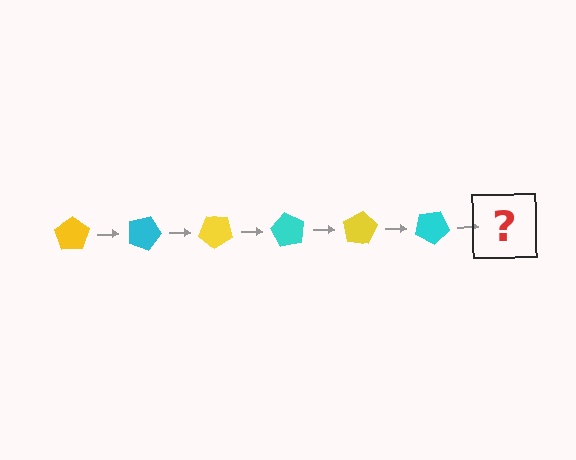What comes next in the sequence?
The next element should be a yellow pentagon, rotated 120 degrees from the start.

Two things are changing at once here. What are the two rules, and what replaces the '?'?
The two rules are that it rotates 20 degrees each step and the color cycles through yellow and cyan. The '?' should be a yellow pentagon, rotated 120 degrees from the start.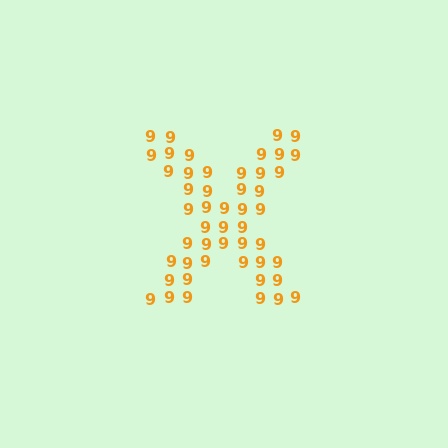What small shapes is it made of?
It is made of small digit 9's.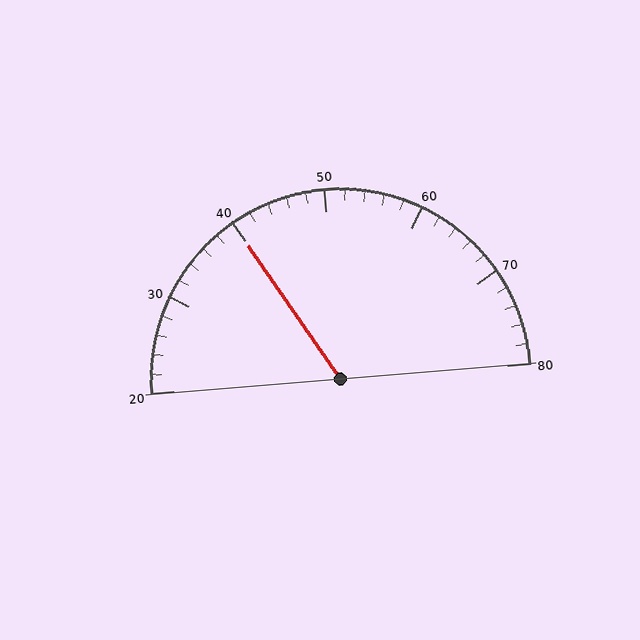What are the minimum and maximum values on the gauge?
The gauge ranges from 20 to 80.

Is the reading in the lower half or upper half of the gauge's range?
The reading is in the lower half of the range (20 to 80).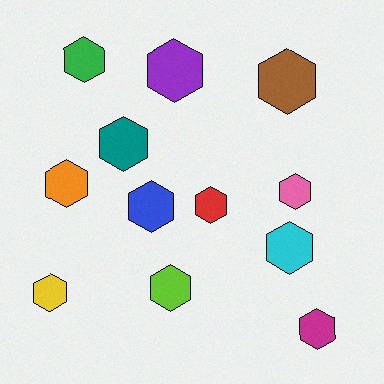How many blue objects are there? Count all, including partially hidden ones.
There is 1 blue object.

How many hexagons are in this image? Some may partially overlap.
There are 12 hexagons.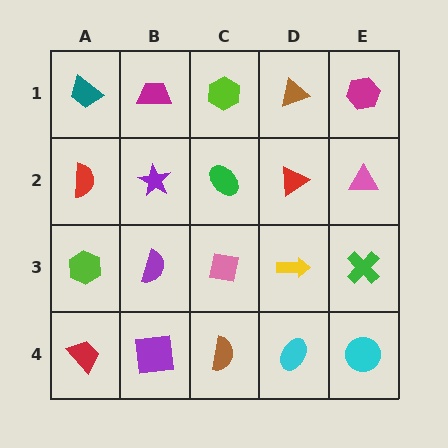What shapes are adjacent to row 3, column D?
A red triangle (row 2, column D), a cyan ellipse (row 4, column D), a pink square (row 3, column C), a green cross (row 3, column E).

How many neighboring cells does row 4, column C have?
3.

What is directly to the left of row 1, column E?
A brown triangle.